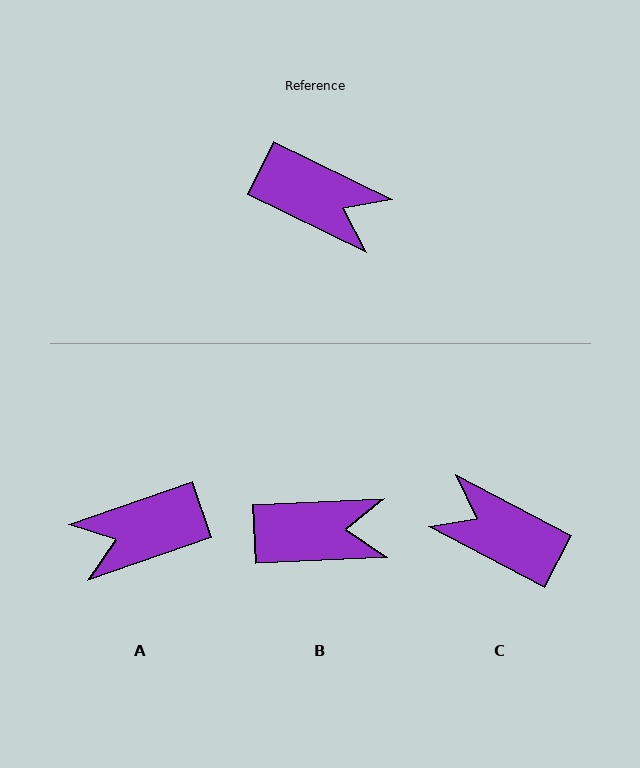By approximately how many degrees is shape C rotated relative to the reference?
Approximately 178 degrees counter-clockwise.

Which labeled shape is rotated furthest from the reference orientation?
C, about 178 degrees away.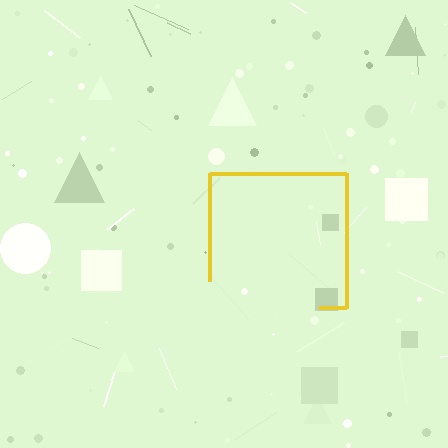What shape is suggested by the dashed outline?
The dashed outline suggests a square.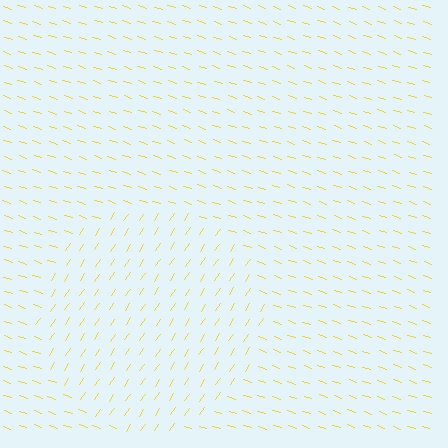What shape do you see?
I see a circle.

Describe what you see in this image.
The image is filled with small yellow line segments. A circle region in the image has lines oriented differently from the surrounding lines, creating a visible texture boundary.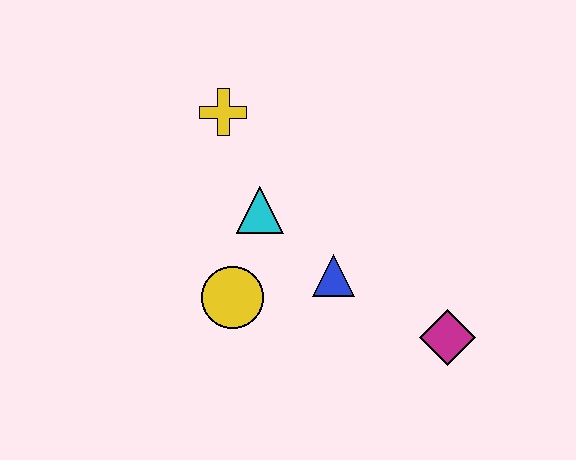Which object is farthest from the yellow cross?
The magenta diamond is farthest from the yellow cross.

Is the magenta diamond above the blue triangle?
No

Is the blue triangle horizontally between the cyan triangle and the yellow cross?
No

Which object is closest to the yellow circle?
The cyan triangle is closest to the yellow circle.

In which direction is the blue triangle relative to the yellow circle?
The blue triangle is to the right of the yellow circle.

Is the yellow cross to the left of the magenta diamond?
Yes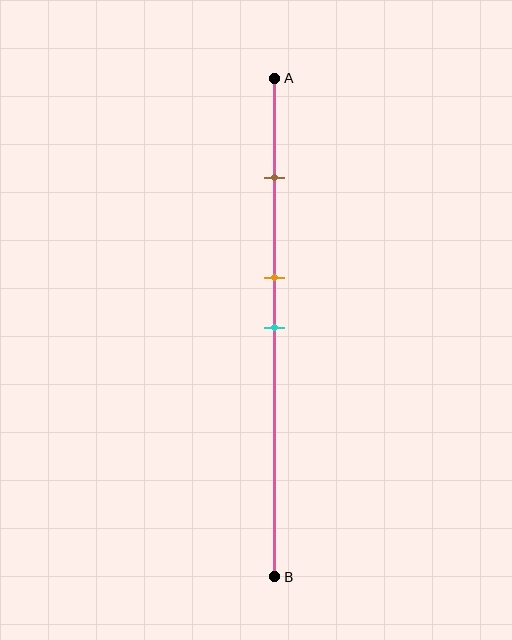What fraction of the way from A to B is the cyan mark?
The cyan mark is approximately 50% (0.5) of the way from A to B.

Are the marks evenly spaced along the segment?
No, the marks are not evenly spaced.